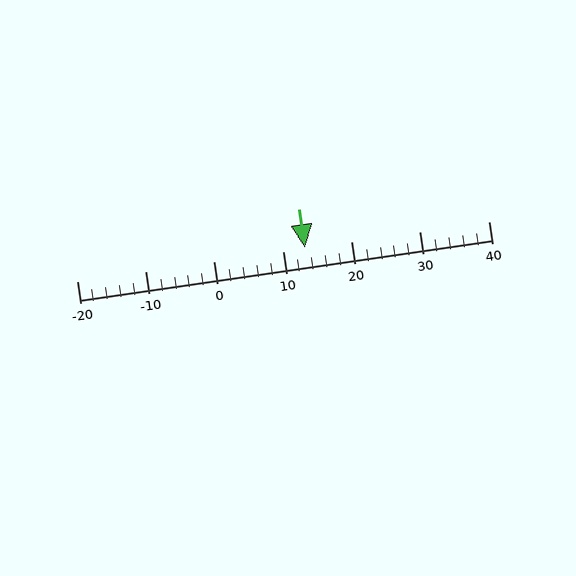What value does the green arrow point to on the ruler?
The green arrow points to approximately 13.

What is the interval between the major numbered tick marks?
The major tick marks are spaced 10 units apart.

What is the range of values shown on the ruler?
The ruler shows values from -20 to 40.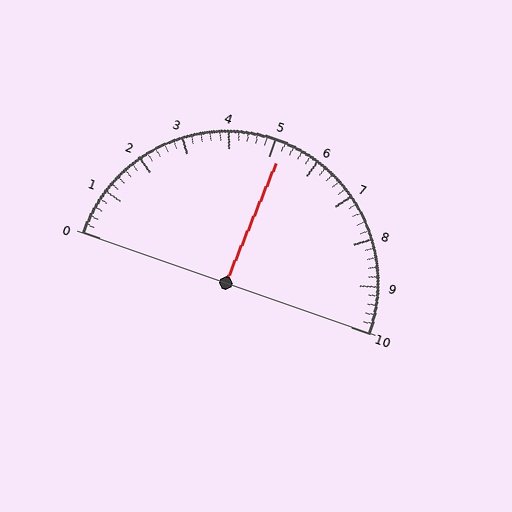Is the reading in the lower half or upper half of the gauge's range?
The reading is in the upper half of the range (0 to 10).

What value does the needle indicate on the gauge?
The needle indicates approximately 5.2.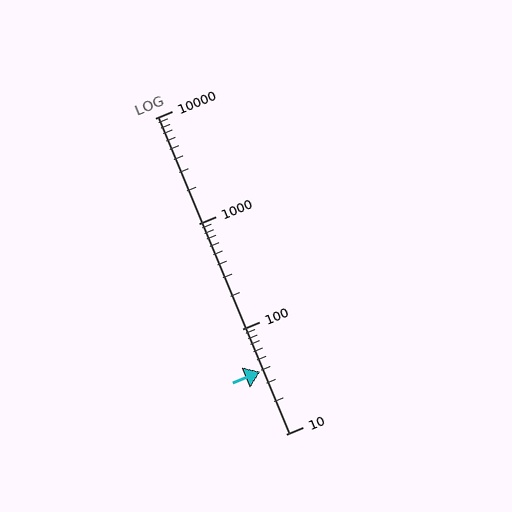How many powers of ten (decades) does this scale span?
The scale spans 3 decades, from 10 to 10000.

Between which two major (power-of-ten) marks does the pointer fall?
The pointer is between 10 and 100.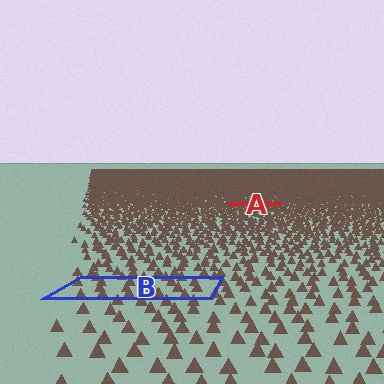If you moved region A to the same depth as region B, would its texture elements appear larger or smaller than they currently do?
They would appear larger. At a closer depth, the same texture elements are projected at a bigger on-screen size.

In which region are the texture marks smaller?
The texture marks are smaller in region A, because it is farther away.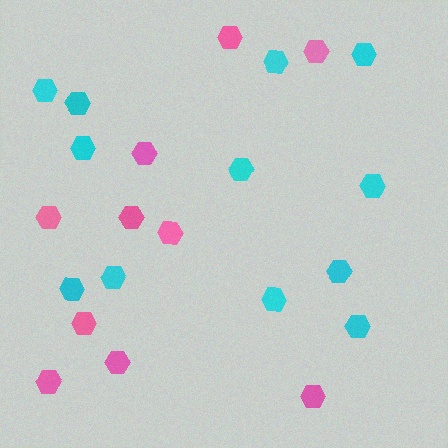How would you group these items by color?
There are 2 groups: one group of pink hexagons (10) and one group of cyan hexagons (12).